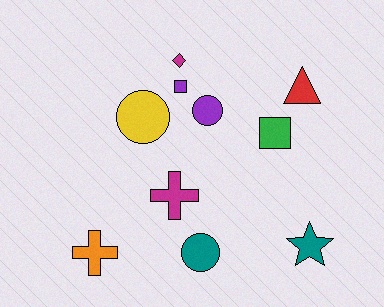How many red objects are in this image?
There is 1 red object.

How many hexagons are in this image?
There are no hexagons.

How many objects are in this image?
There are 10 objects.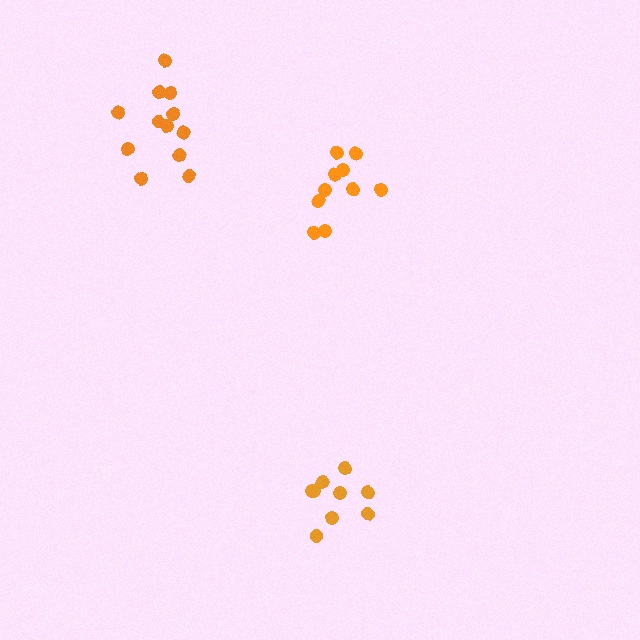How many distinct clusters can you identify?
There are 3 distinct clusters.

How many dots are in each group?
Group 1: 10 dots, Group 2: 12 dots, Group 3: 9 dots (31 total).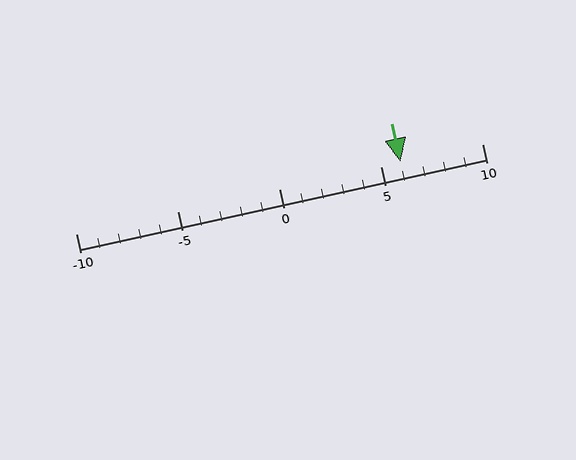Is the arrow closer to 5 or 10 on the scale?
The arrow is closer to 5.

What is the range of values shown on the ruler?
The ruler shows values from -10 to 10.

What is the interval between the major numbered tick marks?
The major tick marks are spaced 5 units apart.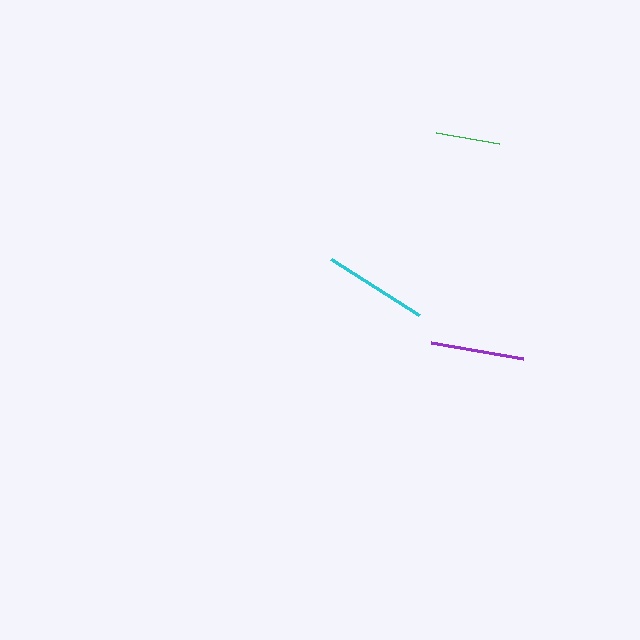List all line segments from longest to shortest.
From longest to shortest: cyan, purple, green.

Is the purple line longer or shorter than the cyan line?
The cyan line is longer than the purple line.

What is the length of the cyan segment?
The cyan segment is approximately 105 pixels long.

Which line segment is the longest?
The cyan line is the longest at approximately 105 pixels.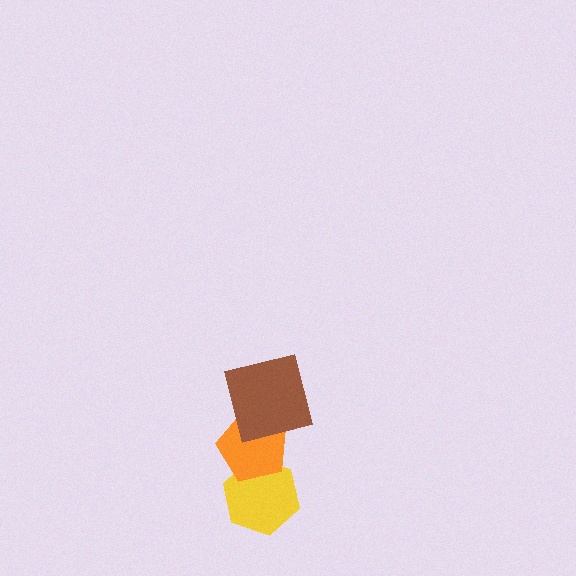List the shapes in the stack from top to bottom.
From top to bottom: the brown square, the orange pentagon, the yellow hexagon.